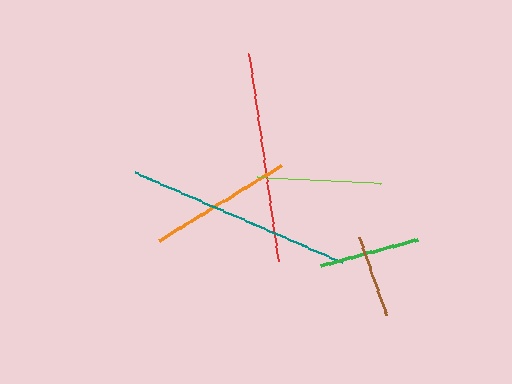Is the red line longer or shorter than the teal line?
The teal line is longer than the red line.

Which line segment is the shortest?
The brown line is the shortest at approximately 83 pixels.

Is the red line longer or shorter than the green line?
The red line is longer than the green line.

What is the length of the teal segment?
The teal segment is approximately 226 pixels long.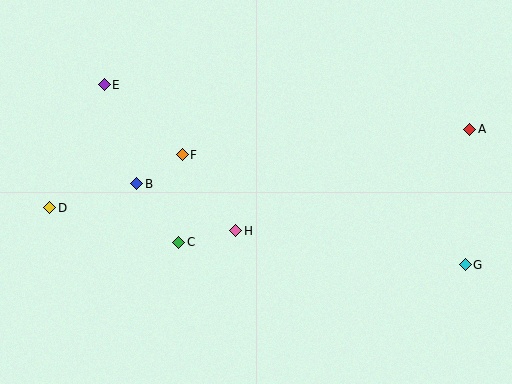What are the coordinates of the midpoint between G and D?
The midpoint between G and D is at (257, 236).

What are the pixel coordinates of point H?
Point H is at (236, 231).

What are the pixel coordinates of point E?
Point E is at (104, 85).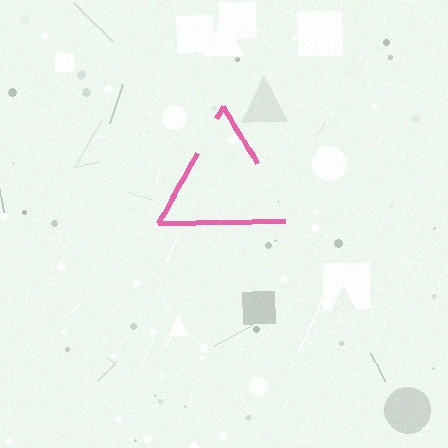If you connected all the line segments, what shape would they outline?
They would outline a triangle.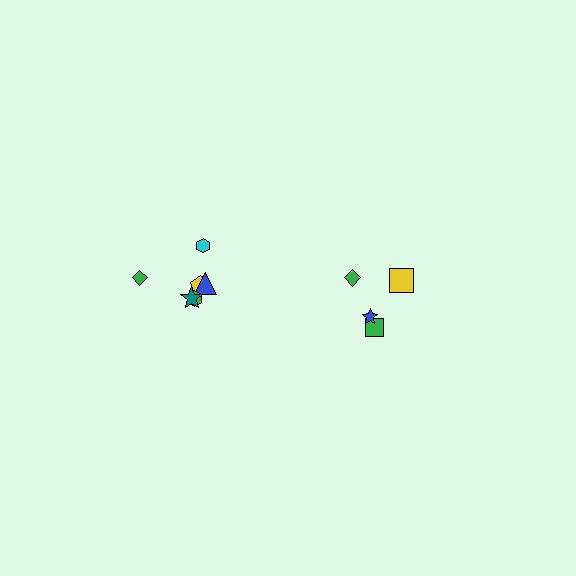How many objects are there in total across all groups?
There are 10 objects.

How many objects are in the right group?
There are 4 objects.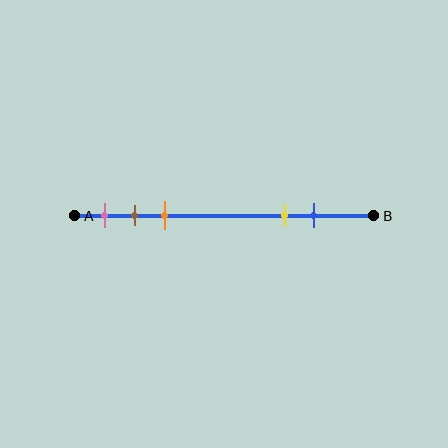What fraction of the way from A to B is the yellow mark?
The yellow mark is approximately 70% (0.7) of the way from A to B.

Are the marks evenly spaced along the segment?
No, the marks are not evenly spaced.